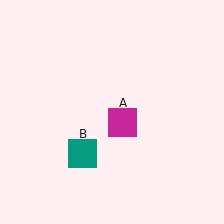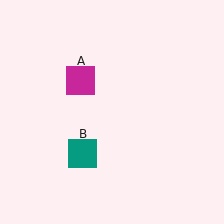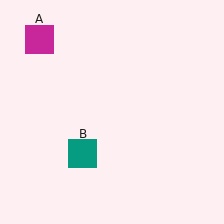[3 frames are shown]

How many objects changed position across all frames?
1 object changed position: magenta square (object A).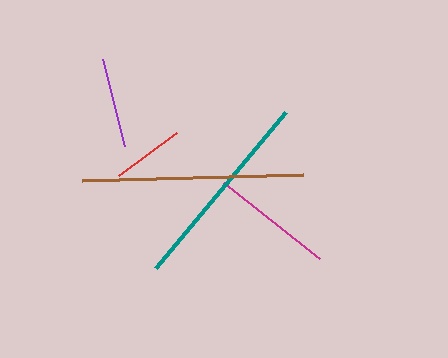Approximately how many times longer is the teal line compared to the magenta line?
The teal line is approximately 1.7 times the length of the magenta line.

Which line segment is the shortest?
The red line is the shortest at approximately 72 pixels.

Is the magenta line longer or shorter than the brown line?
The brown line is longer than the magenta line.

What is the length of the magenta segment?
The magenta segment is approximately 123 pixels long.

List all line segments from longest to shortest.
From longest to shortest: brown, teal, magenta, purple, red.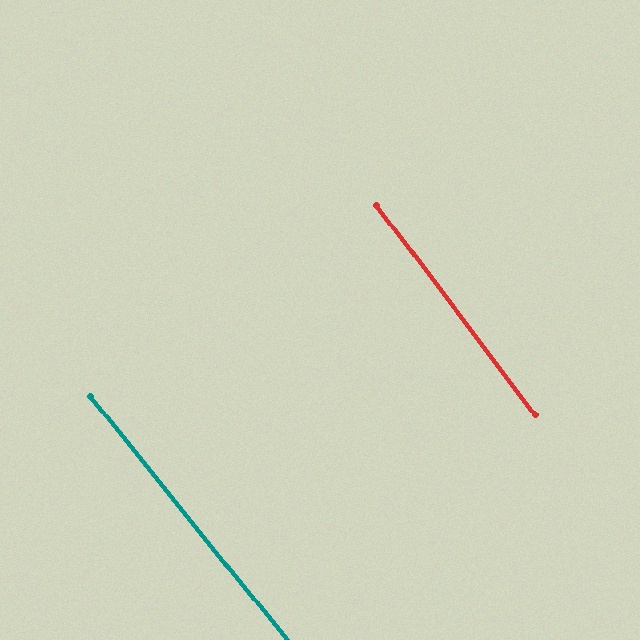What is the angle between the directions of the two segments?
Approximately 2 degrees.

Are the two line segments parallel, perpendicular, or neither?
Parallel — their directions differ by only 1.9°.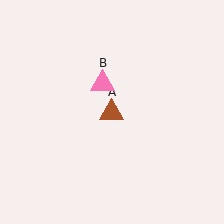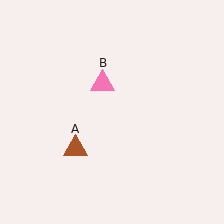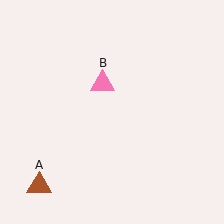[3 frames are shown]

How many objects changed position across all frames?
1 object changed position: brown triangle (object A).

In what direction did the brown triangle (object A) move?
The brown triangle (object A) moved down and to the left.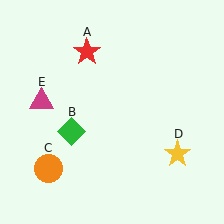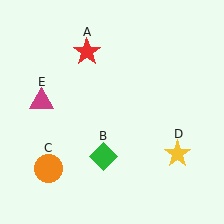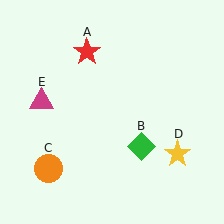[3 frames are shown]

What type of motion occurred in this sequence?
The green diamond (object B) rotated counterclockwise around the center of the scene.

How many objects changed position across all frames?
1 object changed position: green diamond (object B).